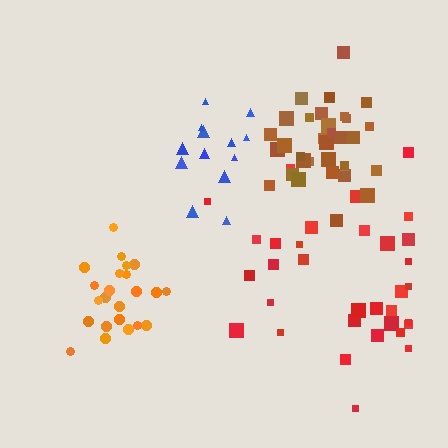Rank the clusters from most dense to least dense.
orange, brown, blue, red.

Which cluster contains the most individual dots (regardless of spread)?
Red (33).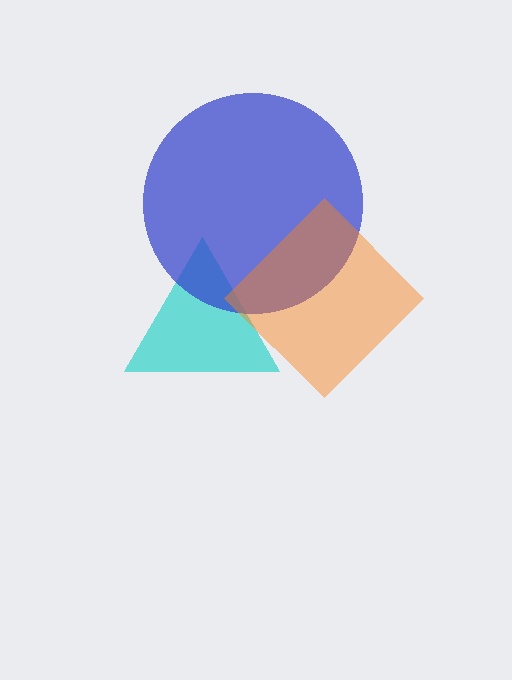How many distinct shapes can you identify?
There are 3 distinct shapes: a cyan triangle, a blue circle, an orange diamond.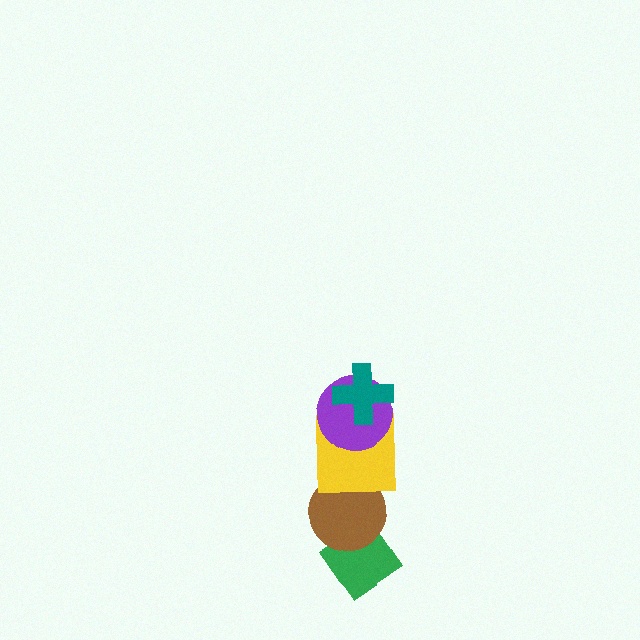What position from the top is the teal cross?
The teal cross is 1st from the top.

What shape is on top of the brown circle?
The yellow square is on top of the brown circle.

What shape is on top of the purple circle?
The teal cross is on top of the purple circle.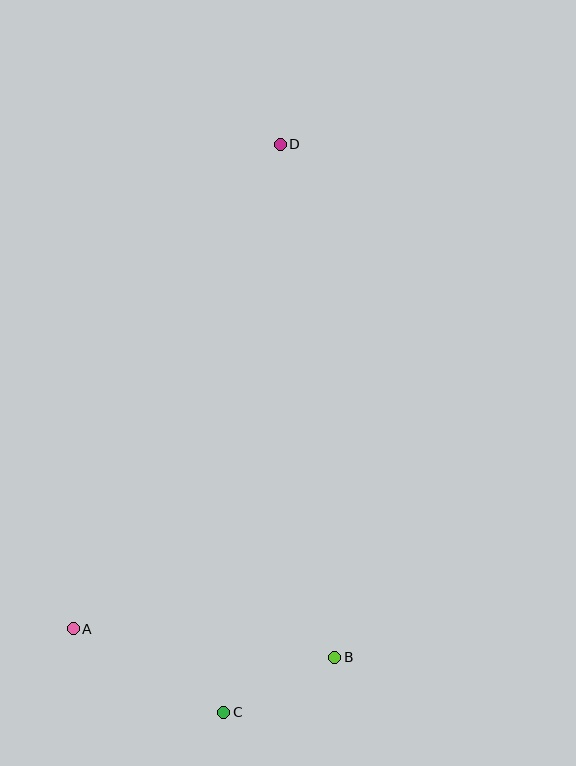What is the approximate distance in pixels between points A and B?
The distance between A and B is approximately 263 pixels.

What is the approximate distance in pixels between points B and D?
The distance between B and D is approximately 516 pixels.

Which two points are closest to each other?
Points B and C are closest to each other.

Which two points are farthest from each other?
Points C and D are farthest from each other.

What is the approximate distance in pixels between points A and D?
The distance between A and D is approximately 527 pixels.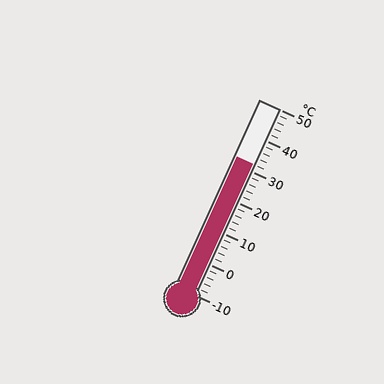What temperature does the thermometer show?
The thermometer shows approximately 32°C.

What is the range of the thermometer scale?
The thermometer scale ranges from -10°C to 50°C.